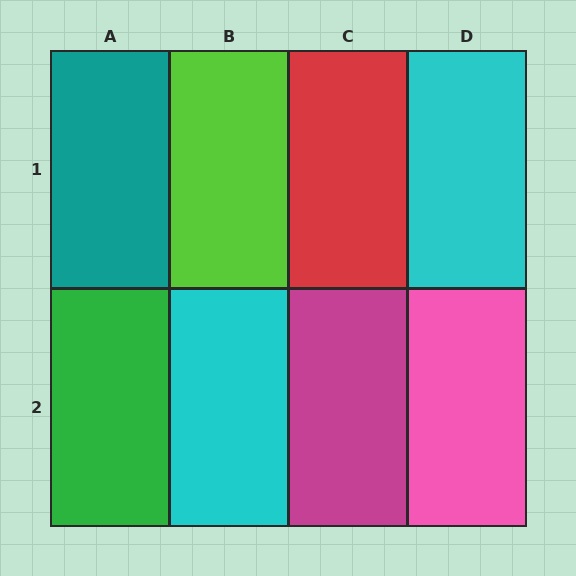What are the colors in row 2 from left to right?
Green, cyan, magenta, pink.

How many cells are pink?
1 cell is pink.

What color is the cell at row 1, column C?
Red.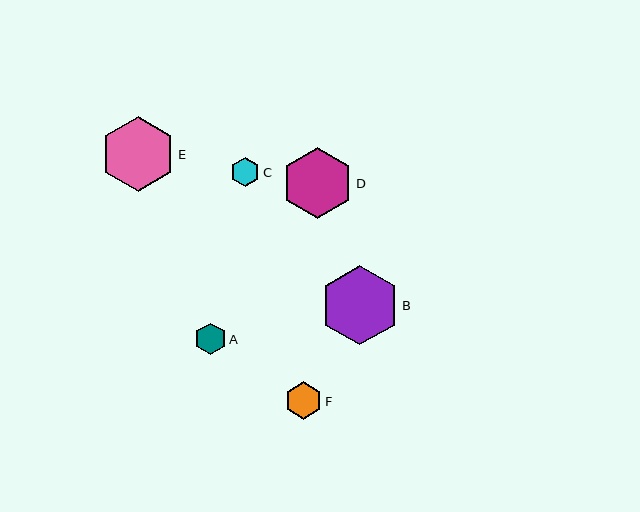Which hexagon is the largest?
Hexagon B is the largest with a size of approximately 79 pixels.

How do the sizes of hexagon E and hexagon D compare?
Hexagon E and hexagon D are approximately the same size.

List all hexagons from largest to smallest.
From largest to smallest: B, E, D, F, A, C.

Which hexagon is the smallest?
Hexagon C is the smallest with a size of approximately 30 pixels.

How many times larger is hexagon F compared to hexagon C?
Hexagon F is approximately 1.3 times the size of hexagon C.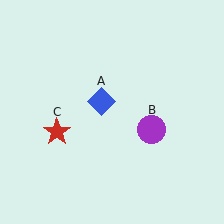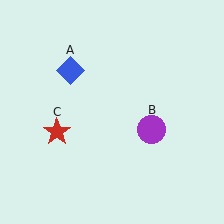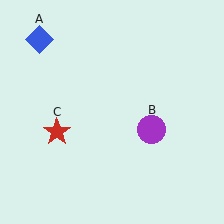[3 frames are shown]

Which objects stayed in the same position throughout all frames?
Purple circle (object B) and red star (object C) remained stationary.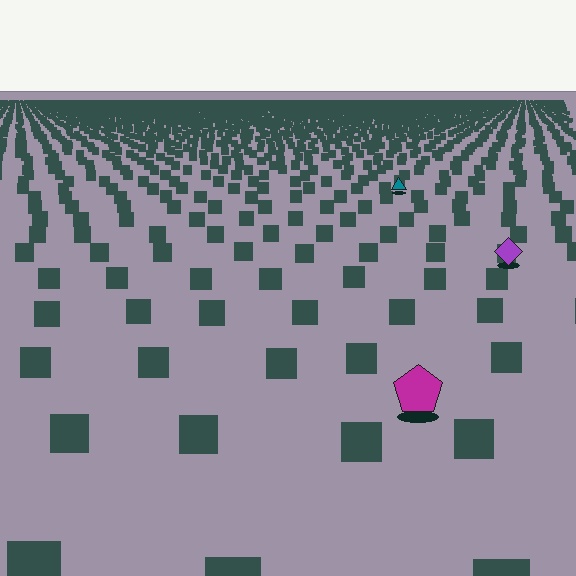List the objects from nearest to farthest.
From nearest to farthest: the magenta pentagon, the purple diamond, the teal triangle.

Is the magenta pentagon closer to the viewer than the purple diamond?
Yes. The magenta pentagon is closer — you can tell from the texture gradient: the ground texture is coarser near it.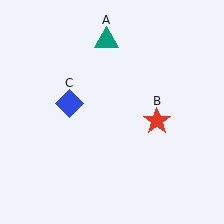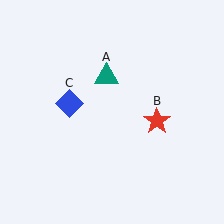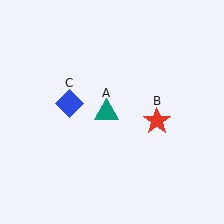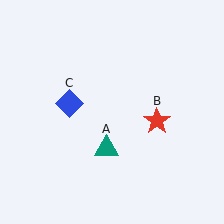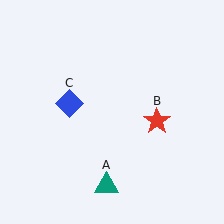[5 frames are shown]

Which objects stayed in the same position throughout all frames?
Red star (object B) and blue diamond (object C) remained stationary.